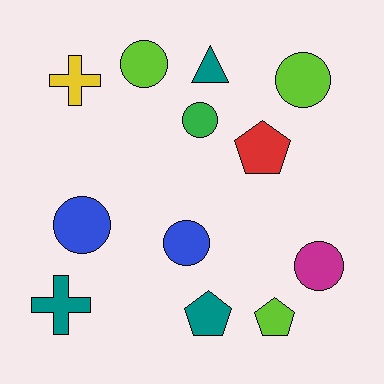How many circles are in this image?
There are 6 circles.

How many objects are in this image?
There are 12 objects.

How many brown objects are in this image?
There are no brown objects.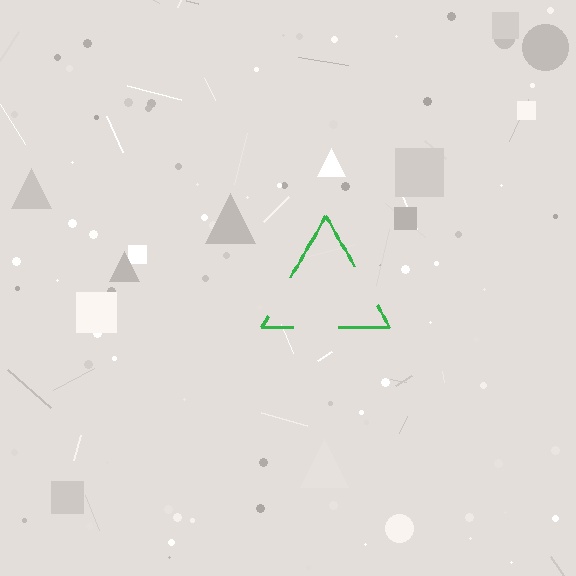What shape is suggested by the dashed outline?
The dashed outline suggests a triangle.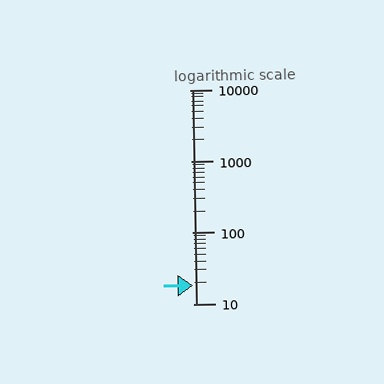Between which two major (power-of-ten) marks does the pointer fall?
The pointer is between 10 and 100.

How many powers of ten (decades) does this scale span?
The scale spans 3 decades, from 10 to 10000.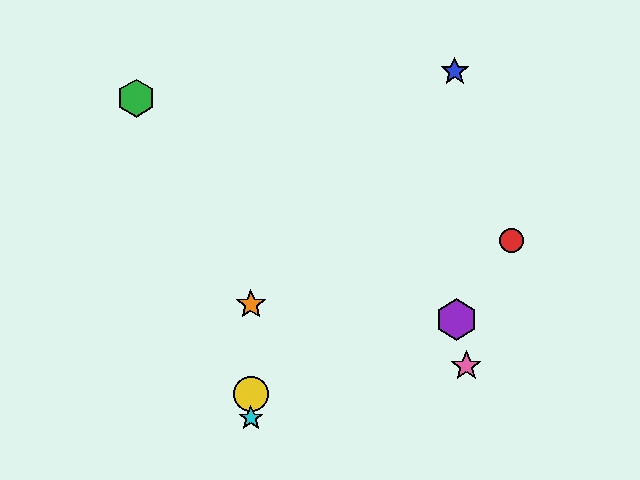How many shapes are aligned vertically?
3 shapes (the yellow circle, the orange star, the cyan star) are aligned vertically.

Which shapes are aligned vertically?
The yellow circle, the orange star, the cyan star are aligned vertically.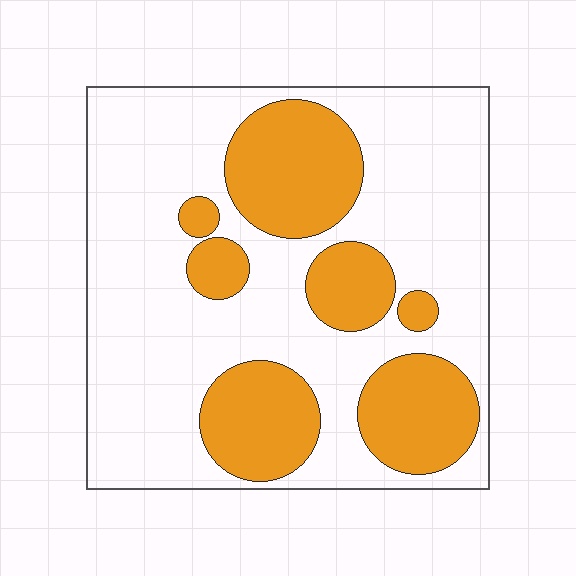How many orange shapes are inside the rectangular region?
7.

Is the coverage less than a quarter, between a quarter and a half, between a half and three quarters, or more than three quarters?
Between a quarter and a half.